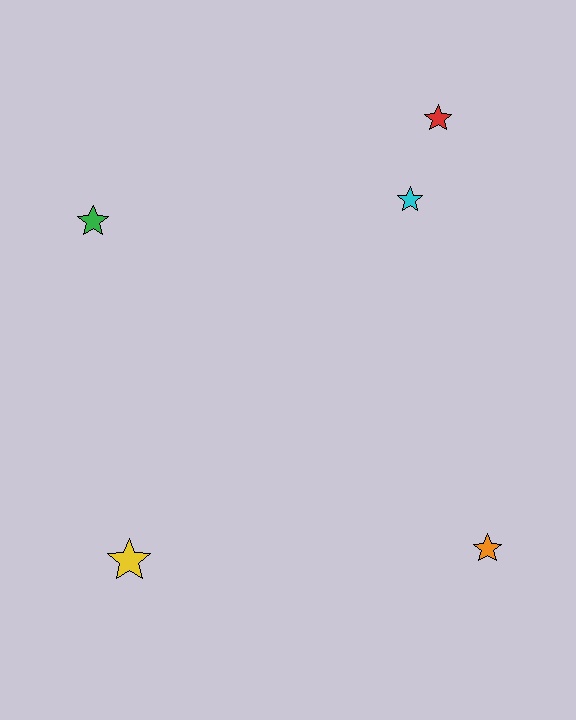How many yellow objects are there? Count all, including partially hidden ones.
There is 1 yellow object.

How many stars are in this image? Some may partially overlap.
There are 5 stars.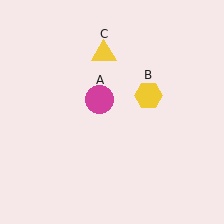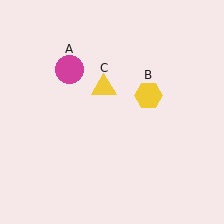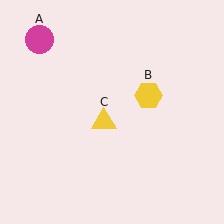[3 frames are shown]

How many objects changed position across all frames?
2 objects changed position: magenta circle (object A), yellow triangle (object C).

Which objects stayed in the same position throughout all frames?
Yellow hexagon (object B) remained stationary.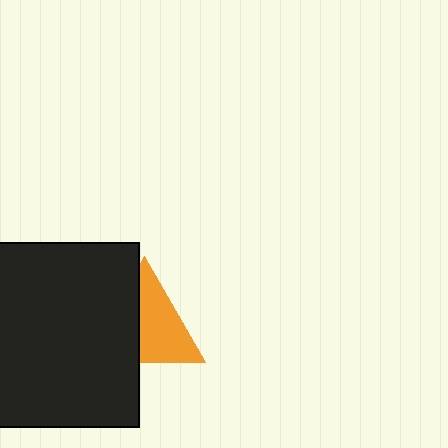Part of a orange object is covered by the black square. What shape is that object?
It is a triangle.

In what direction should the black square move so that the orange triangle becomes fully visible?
The black square should move left. That is the shortest direction to clear the overlap and leave the orange triangle fully visible.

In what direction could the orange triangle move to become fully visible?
The orange triangle could move right. That would shift it out from behind the black square entirely.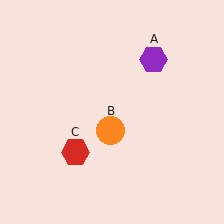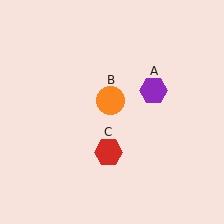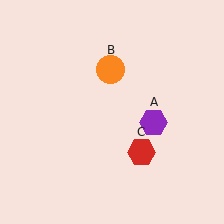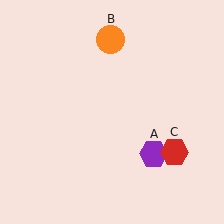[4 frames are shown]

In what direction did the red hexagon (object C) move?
The red hexagon (object C) moved right.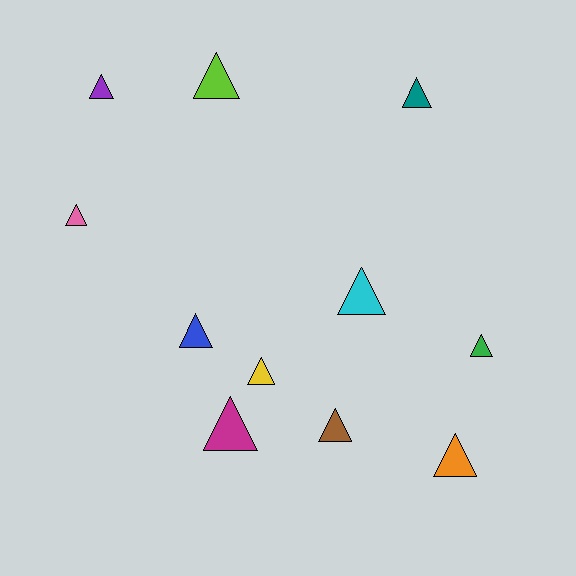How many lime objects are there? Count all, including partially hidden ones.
There is 1 lime object.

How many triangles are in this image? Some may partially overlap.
There are 11 triangles.